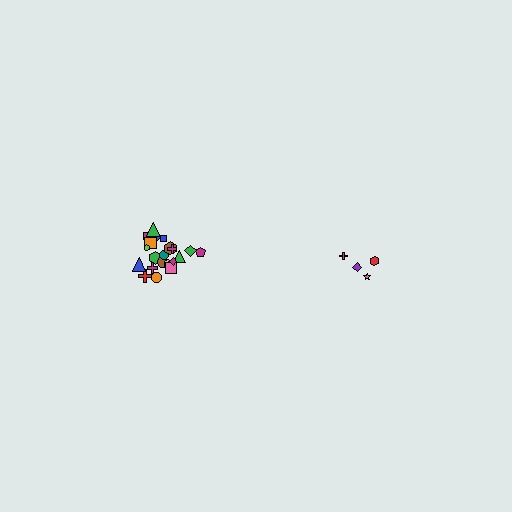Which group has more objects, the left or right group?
The left group.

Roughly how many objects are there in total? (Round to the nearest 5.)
Roughly 25 objects in total.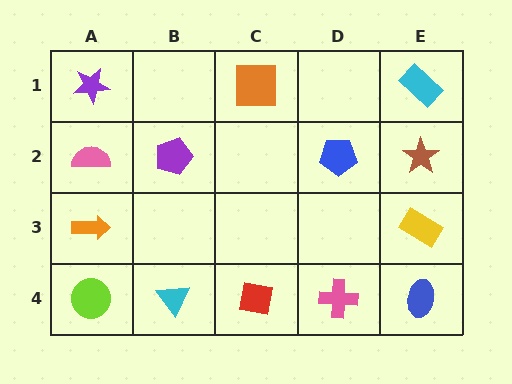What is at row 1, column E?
A cyan rectangle.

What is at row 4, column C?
A red square.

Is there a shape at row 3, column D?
No, that cell is empty.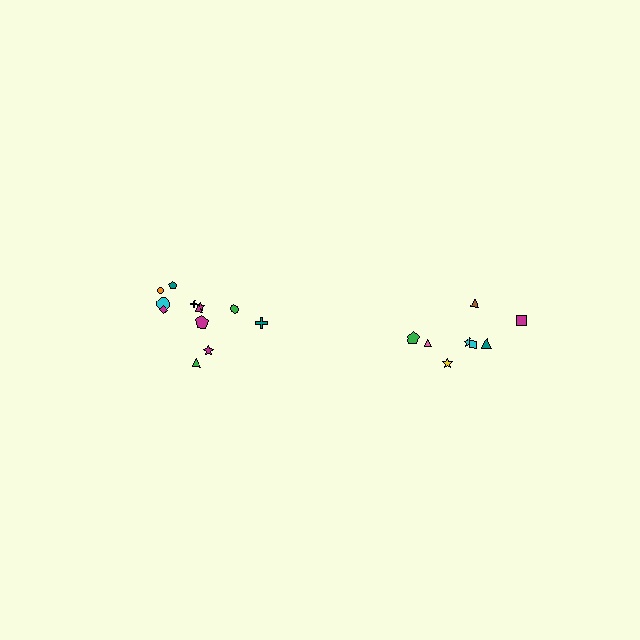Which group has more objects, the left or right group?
The left group.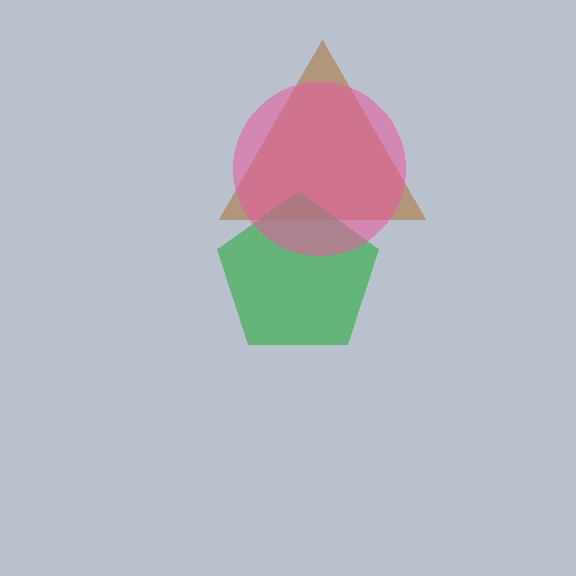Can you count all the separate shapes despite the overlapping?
Yes, there are 3 separate shapes.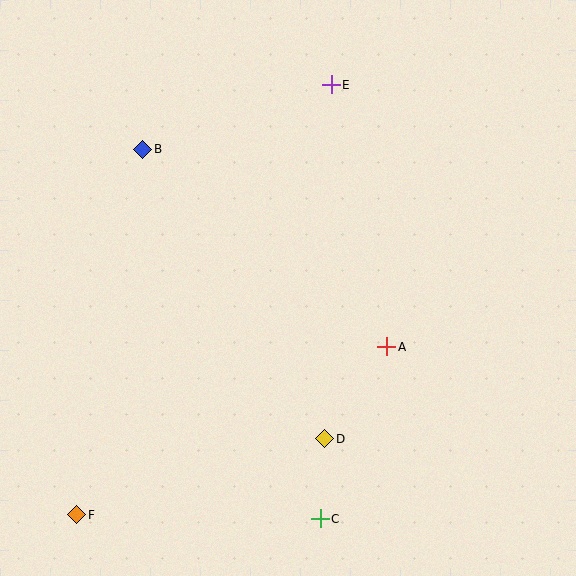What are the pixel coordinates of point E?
Point E is at (331, 85).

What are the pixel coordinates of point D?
Point D is at (325, 439).